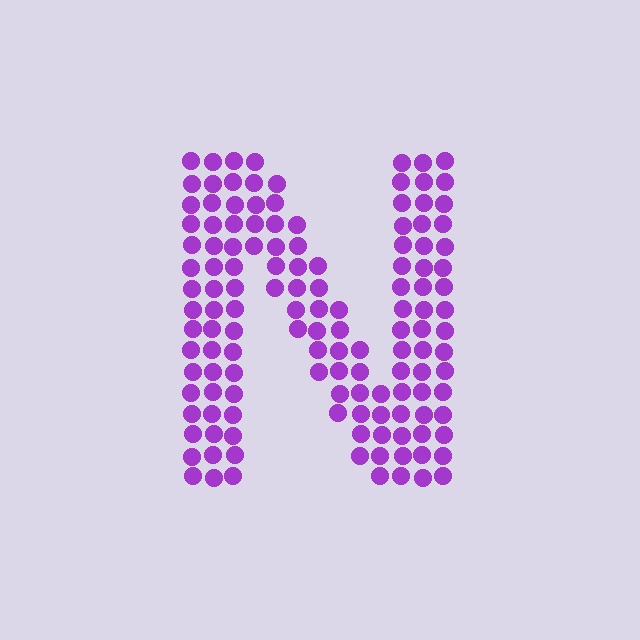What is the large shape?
The large shape is the letter N.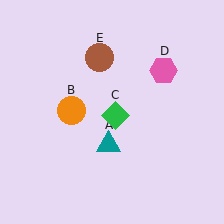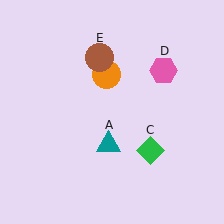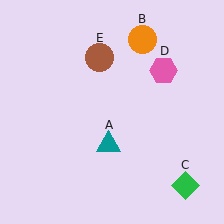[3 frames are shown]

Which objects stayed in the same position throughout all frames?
Teal triangle (object A) and pink hexagon (object D) and brown circle (object E) remained stationary.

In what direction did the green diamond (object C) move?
The green diamond (object C) moved down and to the right.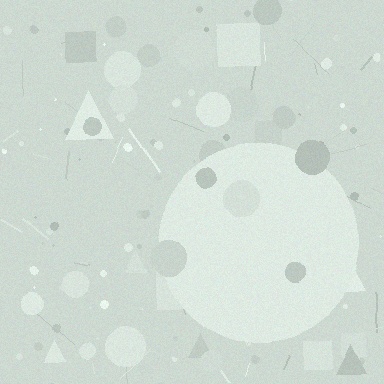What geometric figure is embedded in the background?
A circle is embedded in the background.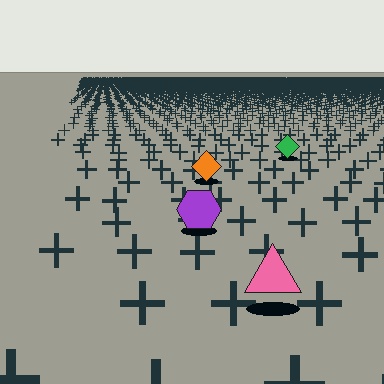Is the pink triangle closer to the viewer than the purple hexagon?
Yes. The pink triangle is closer — you can tell from the texture gradient: the ground texture is coarser near it.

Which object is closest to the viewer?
The pink triangle is closest. The texture marks near it are larger and more spread out.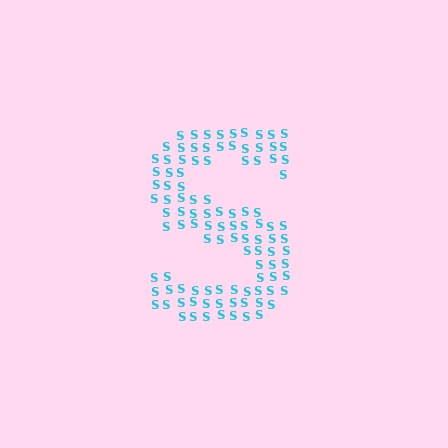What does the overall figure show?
The overall figure shows the letter S.